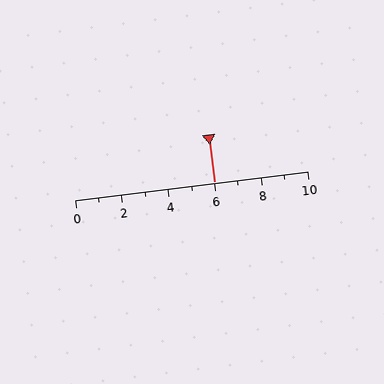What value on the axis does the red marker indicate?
The marker indicates approximately 6.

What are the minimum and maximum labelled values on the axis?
The axis runs from 0 to 10.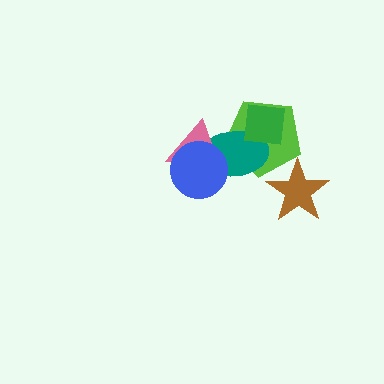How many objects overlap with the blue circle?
2 objects overlap with the blue circle.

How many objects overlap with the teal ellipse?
4 objects overlap with the teal ellipse.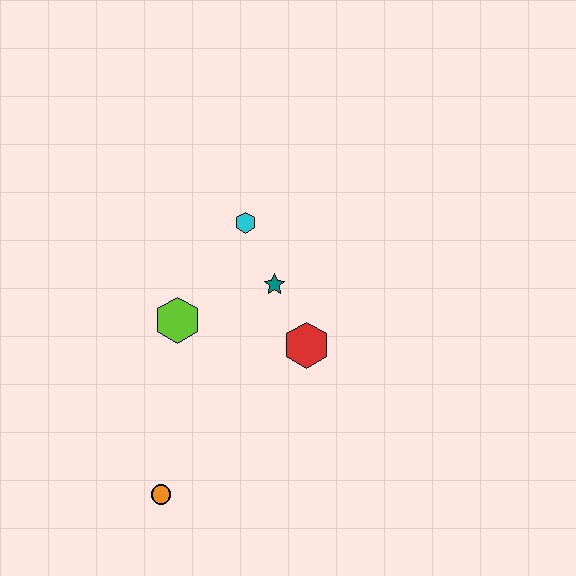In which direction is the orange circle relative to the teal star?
The orange circle is below the teal star.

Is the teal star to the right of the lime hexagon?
Yes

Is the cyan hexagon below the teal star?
No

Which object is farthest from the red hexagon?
The orange circle is farthest from the red hexagon.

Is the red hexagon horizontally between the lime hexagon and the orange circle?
No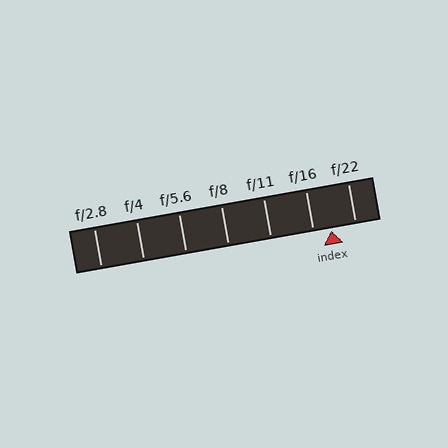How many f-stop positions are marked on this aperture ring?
There are 7 f-stop positions marked.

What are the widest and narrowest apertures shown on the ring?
The widest aperture shown is f/2.8 and the narrowest is f/22.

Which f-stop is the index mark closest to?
The index mark is closest to f/16.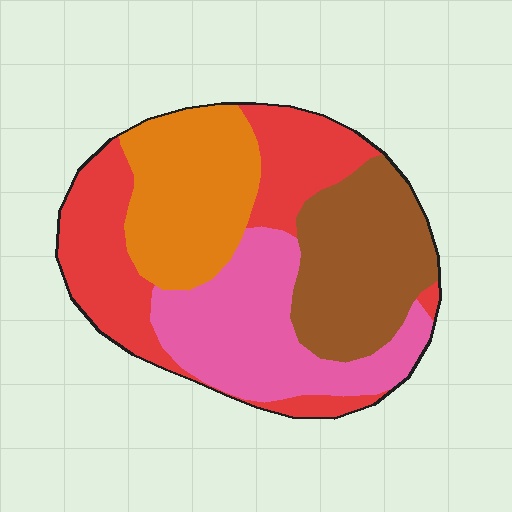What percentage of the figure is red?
Red takes up about one quarter (1/4) of the figure.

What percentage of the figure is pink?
Pink takes up about one quarter (1/4) of the figure.